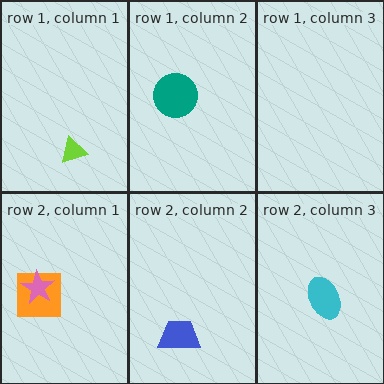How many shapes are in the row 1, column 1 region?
1.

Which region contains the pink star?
The row 2, column 1 region.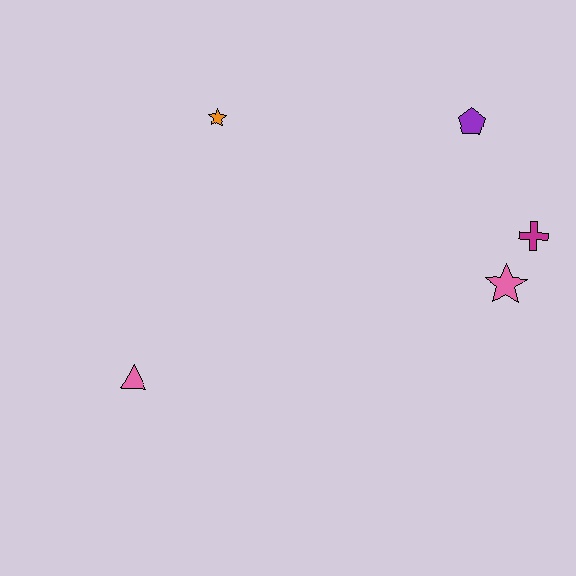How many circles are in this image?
There are no circles.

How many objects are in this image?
There are 5 objects.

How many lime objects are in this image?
There are no lime objects.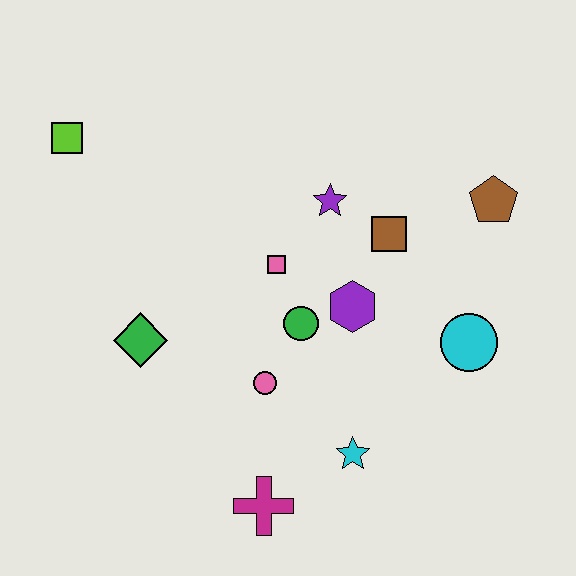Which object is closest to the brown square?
The purple star is closest to the brown square.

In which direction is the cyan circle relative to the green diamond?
The cyan circle is to the right of the green diamond.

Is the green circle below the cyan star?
No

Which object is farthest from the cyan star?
The lime square is farthest from the cyan star.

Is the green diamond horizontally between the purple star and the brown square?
No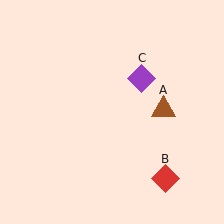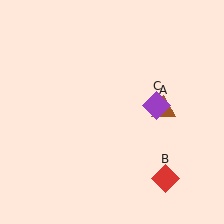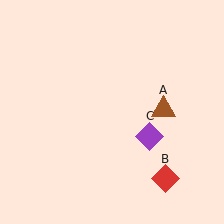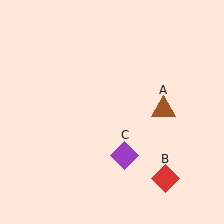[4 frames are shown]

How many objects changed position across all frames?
1 object changed position: purple diamond (object C).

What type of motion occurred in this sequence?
The purple diamond (object C) rotated clockwise around the center of the scene.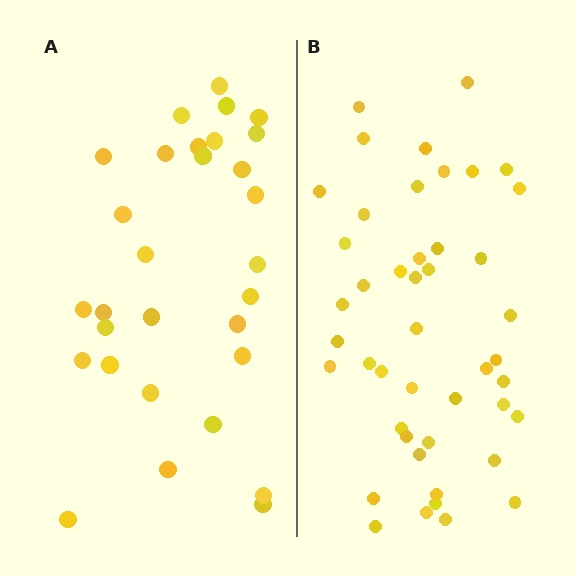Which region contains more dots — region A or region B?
Region B (the right region) has more dots.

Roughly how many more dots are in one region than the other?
Region B has approximately 15 more dots than region A.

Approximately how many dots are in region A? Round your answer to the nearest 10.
About 30 dots.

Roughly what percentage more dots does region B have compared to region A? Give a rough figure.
About 50% more.